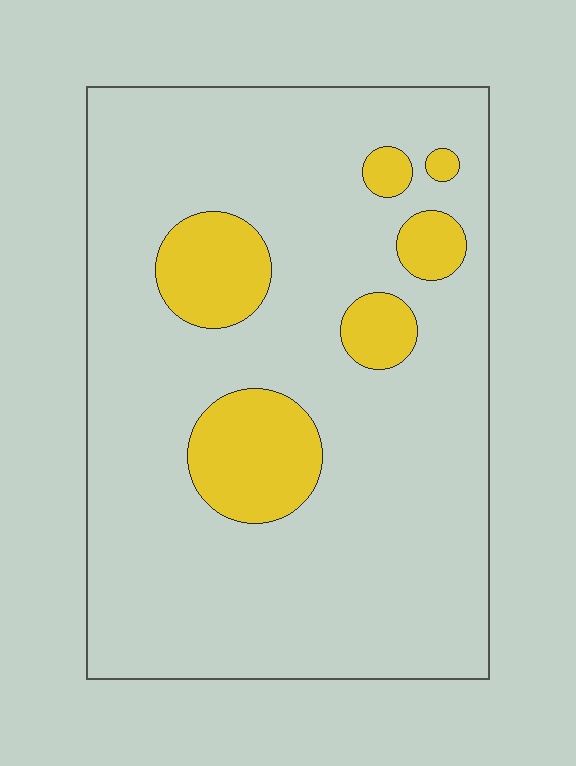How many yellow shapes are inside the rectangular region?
6.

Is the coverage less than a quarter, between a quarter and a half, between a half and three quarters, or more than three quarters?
Less than a quarter.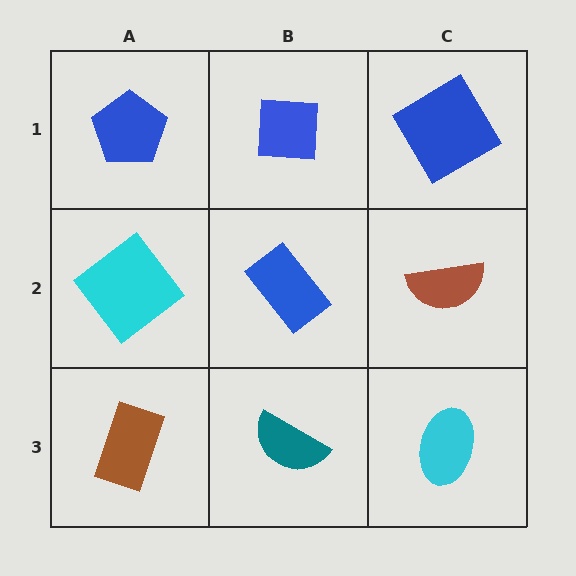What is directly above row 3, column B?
A blue rectangle.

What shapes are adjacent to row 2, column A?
A blue pentagon (row 1, column A), a brown rectangle (row 3, column A), a blue rectangle (row 2, column B).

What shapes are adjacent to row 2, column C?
A blue diamond (row 1, column C), a cyan ellipse (row 3, column C), a blue rectangle (row 2, column B).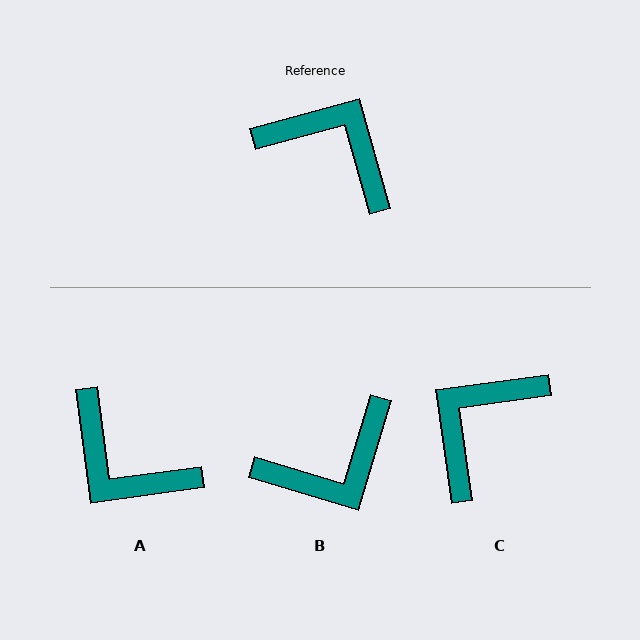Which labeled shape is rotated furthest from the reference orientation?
A, about 172 degrees away.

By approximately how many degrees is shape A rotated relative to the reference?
Approximately 172 degrees counter-clockwise.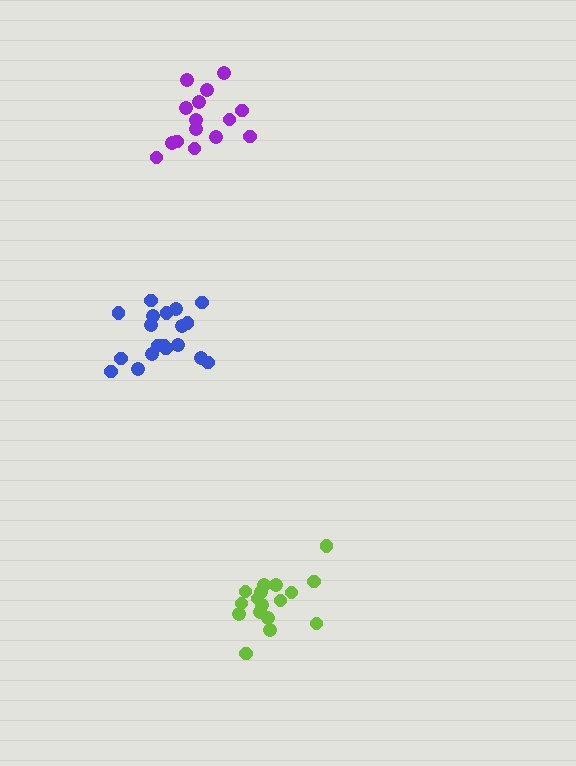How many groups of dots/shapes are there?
There are 3 groups.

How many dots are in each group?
Group 1: 17 dots, Group 2: 19 dots, Group 3: 15 dots (51 total).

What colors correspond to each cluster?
The clusters are colored: lime, blue, purple.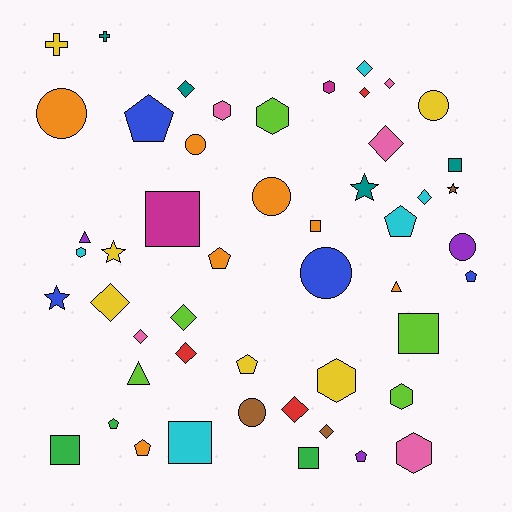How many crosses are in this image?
There are 2 crosses.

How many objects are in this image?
There are 50 objects.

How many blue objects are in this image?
There are 4 blue objects.